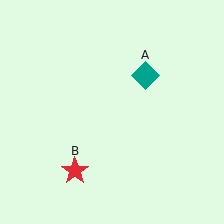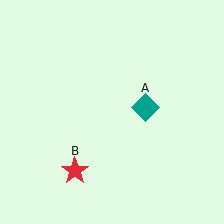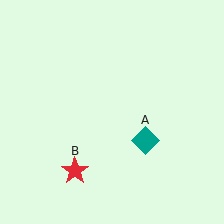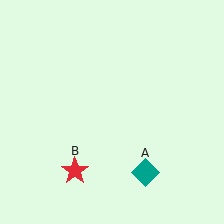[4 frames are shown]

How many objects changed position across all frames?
1 object changed position: teal diamond (object A).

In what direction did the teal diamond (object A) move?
The teal diamond (object A) moved down.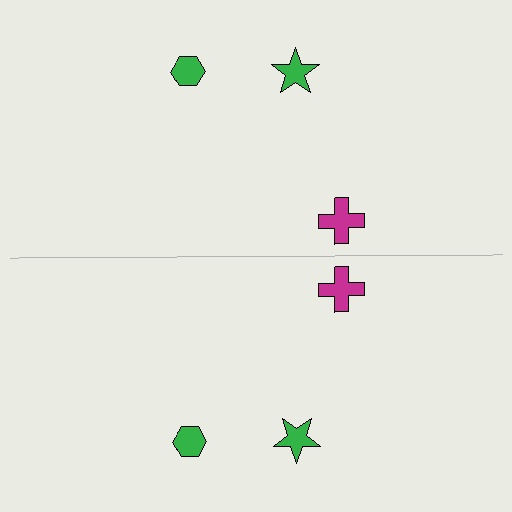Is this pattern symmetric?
Yes, this pattern has bilateral (reflection) symmetry.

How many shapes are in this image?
There are 6 shapes in this image.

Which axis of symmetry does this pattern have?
The pattern has a horizontal axis of symmetry running through the center of the image.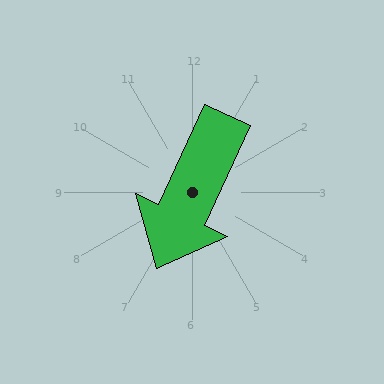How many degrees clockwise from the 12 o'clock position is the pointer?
Approximately 205 degrees.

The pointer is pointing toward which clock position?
Roughly 7 o'clock.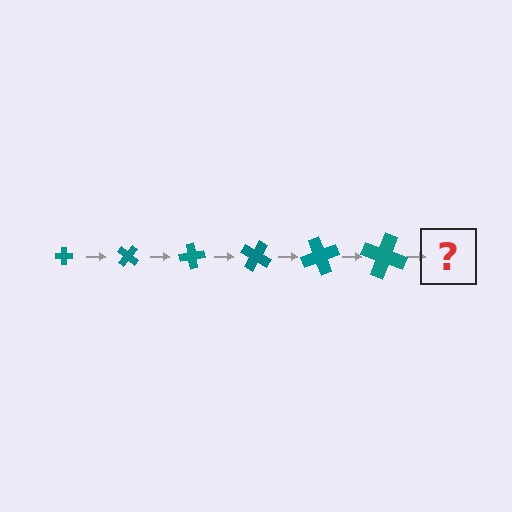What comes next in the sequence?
The next element should be a cross, larger than the previous one and rotated 240 degrees from the start.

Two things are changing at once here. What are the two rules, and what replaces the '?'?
The two rules are that the cross grows larger each step and it rotates 40 degrees each step. The '?' should be a cross, larger than the previous one and rotated 240 degrees from the start.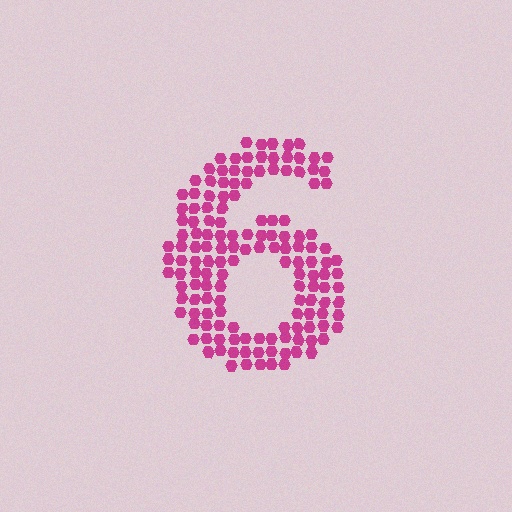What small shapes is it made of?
It is made of small hexagons.